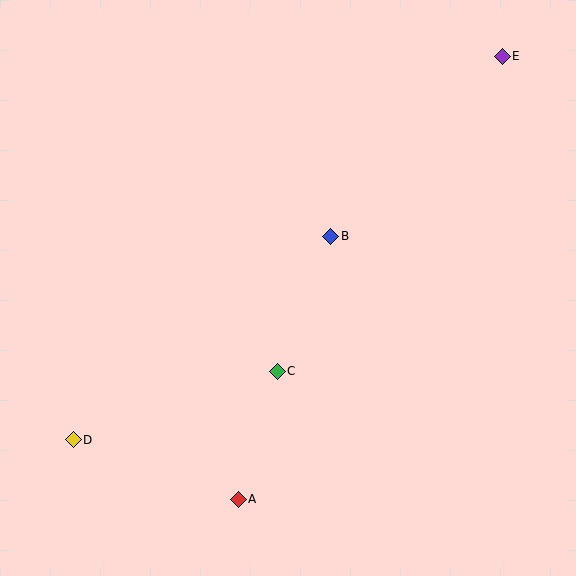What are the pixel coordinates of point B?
Point B is at (331, 236).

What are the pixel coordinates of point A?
Point A is at (238, 499).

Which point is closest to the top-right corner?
Point E is closest to the top-right corner.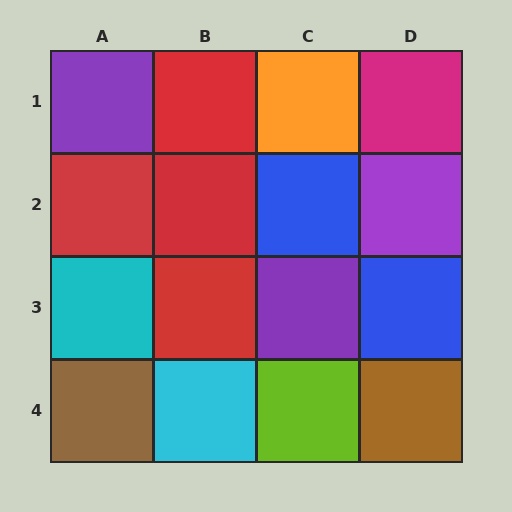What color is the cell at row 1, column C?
Orange.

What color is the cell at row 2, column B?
Red.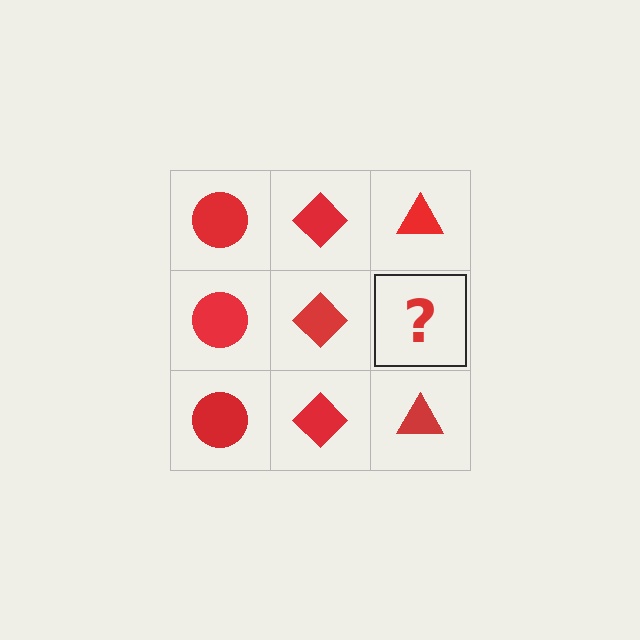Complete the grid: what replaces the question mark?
The question mark should be replaced with a red triangle.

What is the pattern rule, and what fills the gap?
The rule is that each column has a consistent shape. The gap should be filled with a red triangle.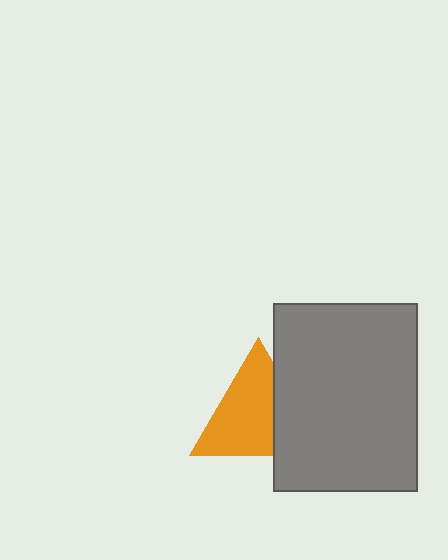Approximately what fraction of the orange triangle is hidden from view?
Roughly 30% of the orange triangle is hidden behind the gray rectangle.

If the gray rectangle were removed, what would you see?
You would see the complete orange triangle.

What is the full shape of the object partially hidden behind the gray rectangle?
The partially hidden object is an orange triangle.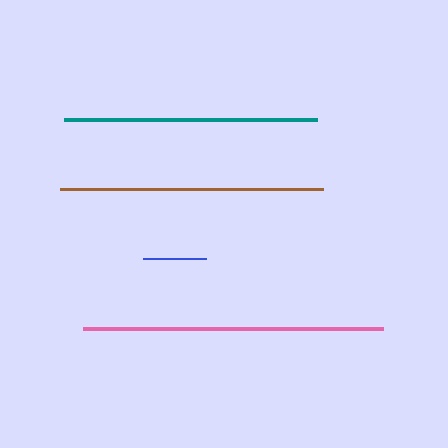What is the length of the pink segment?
The pink segment is approximately 300 pixels long.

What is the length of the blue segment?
The blue segment is approximately 64 pixels long.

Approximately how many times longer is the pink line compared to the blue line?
The pink line is approximately 4.7 times the length of the blue line.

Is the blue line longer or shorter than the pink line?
The pink line is longer than the blue line.